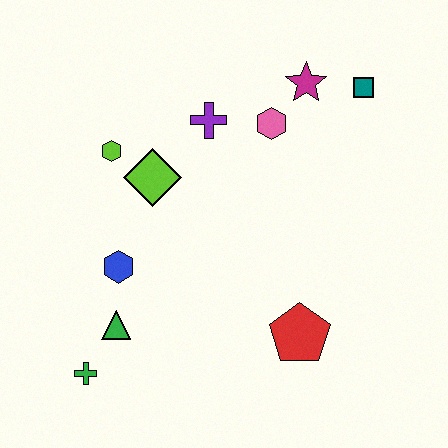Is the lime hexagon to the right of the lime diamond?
No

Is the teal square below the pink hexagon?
No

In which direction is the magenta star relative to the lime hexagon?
The magenta star is to the right of the lime hexagon.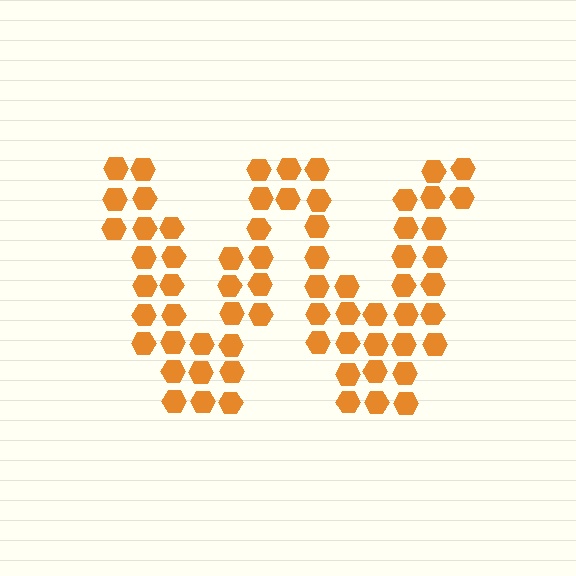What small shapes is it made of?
It is made of small hexagons.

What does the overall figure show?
The overall figure shows the letter W.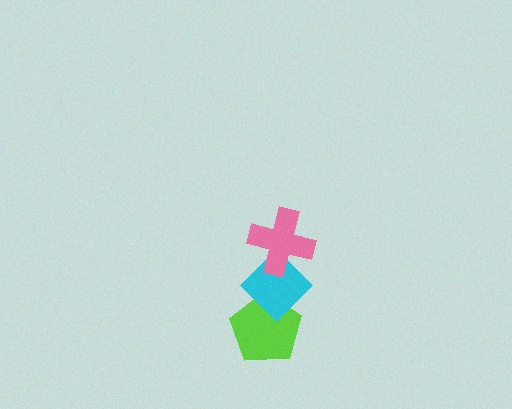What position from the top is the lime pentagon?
The lime pentagon is 3rd from the top.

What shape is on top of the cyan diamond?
The pink cross is on top of the cyan diamond.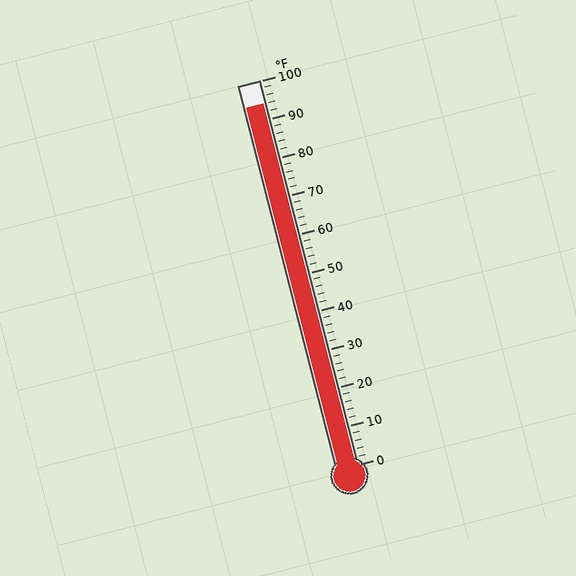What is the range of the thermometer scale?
The thermometer scale ranges from 0°F to 100°F.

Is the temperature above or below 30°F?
The temperature is above 30°F.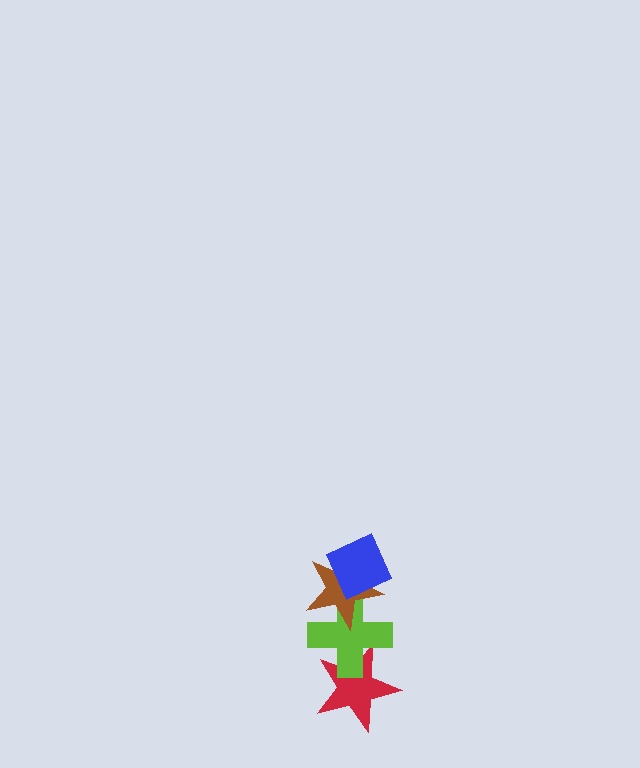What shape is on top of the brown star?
The blue diamond is on top of the brown star.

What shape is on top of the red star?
The lime cross is on top of the red star.